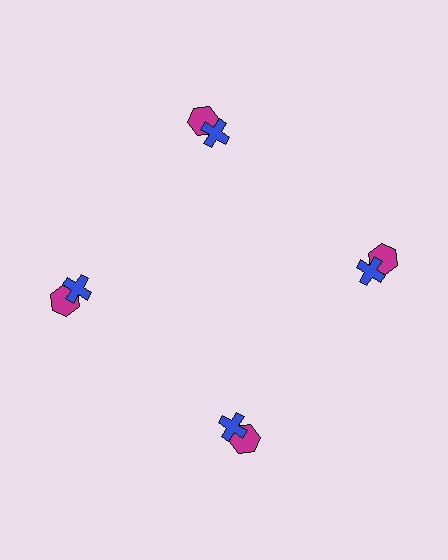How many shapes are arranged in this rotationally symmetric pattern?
There are 8 shapes, arranged in 4 groups of 2.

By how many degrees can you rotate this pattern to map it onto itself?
The pattern maps onto itself every 90 degrees of rotation.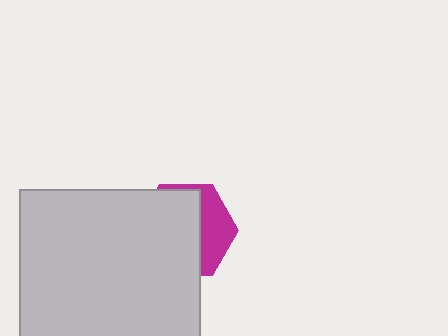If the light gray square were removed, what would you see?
You would see the complete magenta hexagon.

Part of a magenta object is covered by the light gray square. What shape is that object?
It is a hexagon.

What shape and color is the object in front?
The object in front is a light gray square.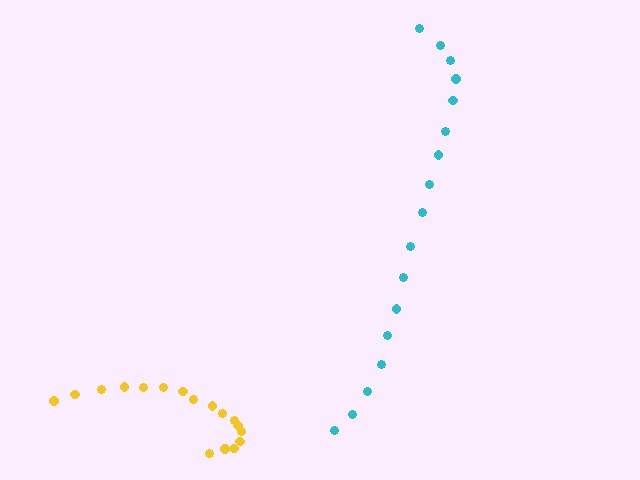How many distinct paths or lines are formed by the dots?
There are 2 distinct paths.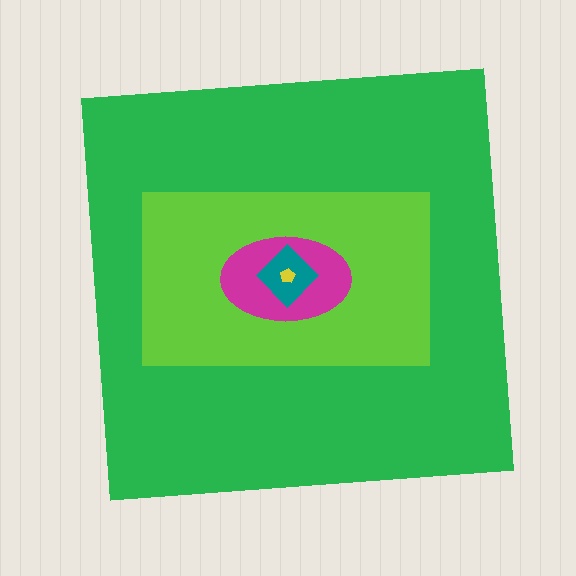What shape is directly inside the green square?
The lime rectangle.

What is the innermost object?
The yellow pentagon.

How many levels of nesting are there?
5.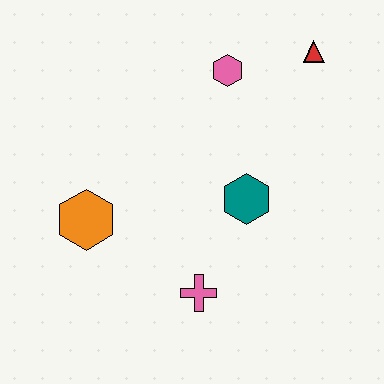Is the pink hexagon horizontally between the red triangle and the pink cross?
Yes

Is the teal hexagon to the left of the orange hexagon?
No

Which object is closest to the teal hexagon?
The pink cross is closest to the teal hexagon.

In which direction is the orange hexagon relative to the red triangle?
The orange hexagon is to the left of the red triangle.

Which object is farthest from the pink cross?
The red triangle is farthest from the pink cross.